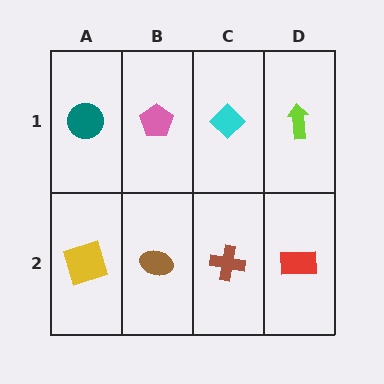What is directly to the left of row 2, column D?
A brown cross.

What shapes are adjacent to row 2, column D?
A lime arrow (row 1, column D), a brown cross (row 2, column C).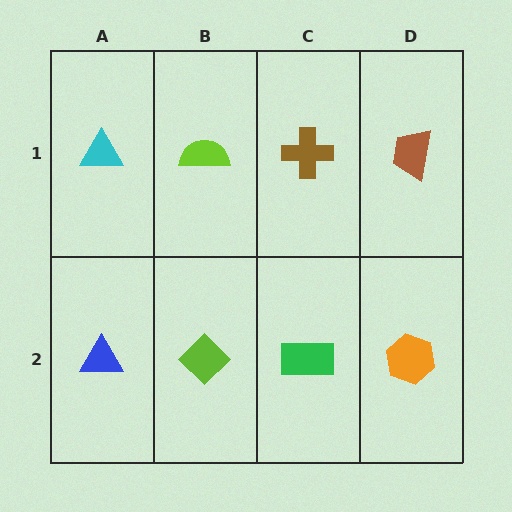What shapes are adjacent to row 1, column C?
A green rectangle (row 2, column C), a lime semicircle (row 1, column B), a brown trapezoid (row 1, column D).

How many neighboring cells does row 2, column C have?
3.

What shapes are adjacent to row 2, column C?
A brown cross (row 1, column C), a lime diamond (row 2, column B), an orange hexagon (row 2, column D).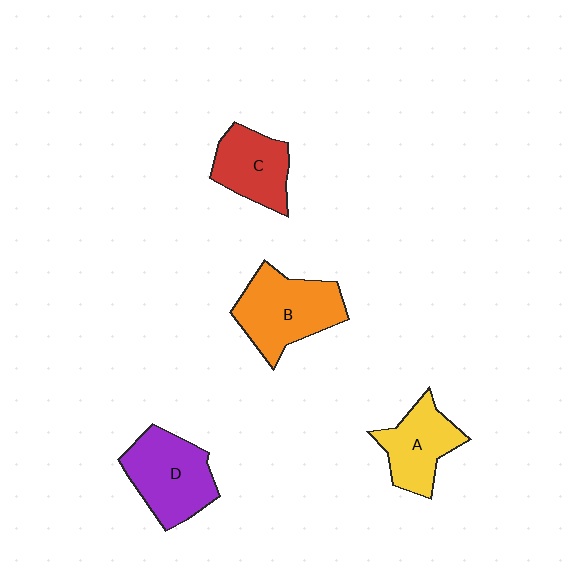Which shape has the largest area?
Shape B (orange).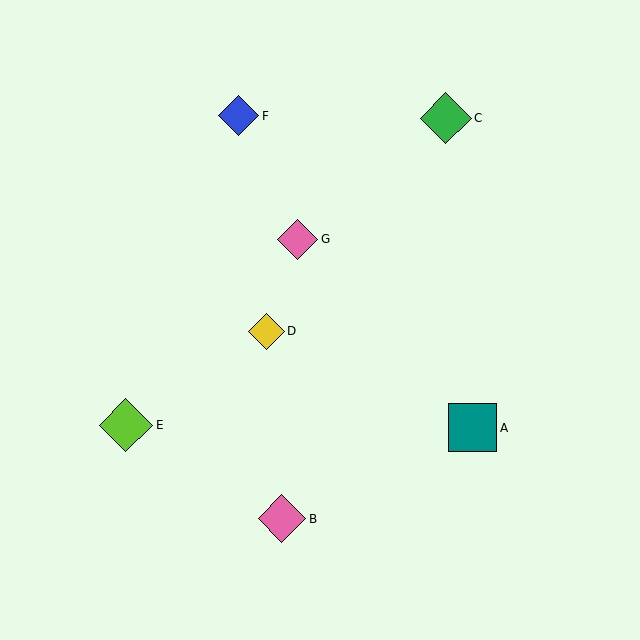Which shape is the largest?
The lime diamond (labeled E) is the largest.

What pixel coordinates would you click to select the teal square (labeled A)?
Click at (472, 428) to select the teal square A.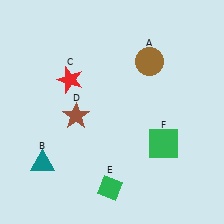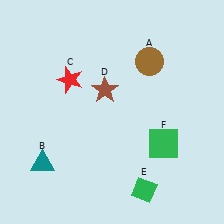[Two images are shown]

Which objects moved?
The objects that moved are: the brown star (D), the green diamond (E).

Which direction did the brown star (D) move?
The brown star (D) moved right.